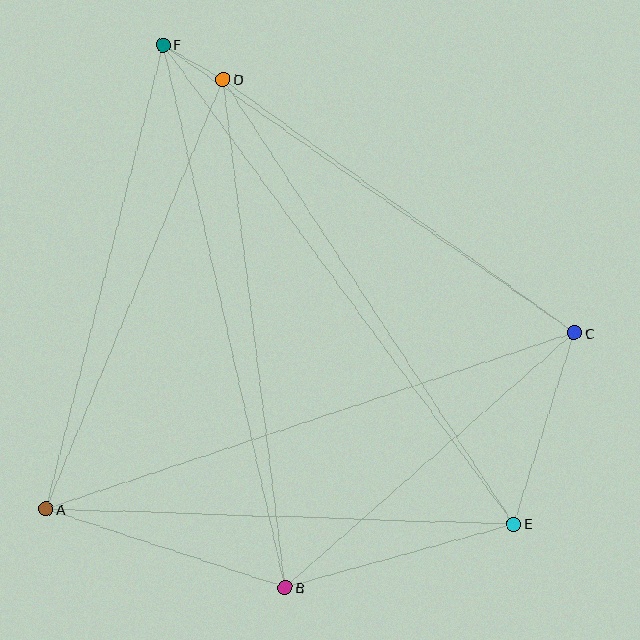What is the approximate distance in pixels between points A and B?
The distance between A and B is approximately 252 pixels.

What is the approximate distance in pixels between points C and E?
The distance between C and E is approximately 201 pixels.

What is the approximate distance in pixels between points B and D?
The distance between B and D is approximately 512 pixels.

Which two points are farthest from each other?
Points E and F are farthest from each other.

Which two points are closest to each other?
Points D and F are closest to each other.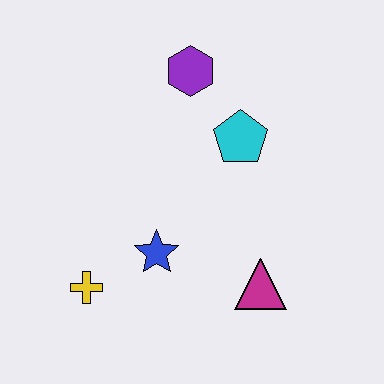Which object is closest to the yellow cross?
The blue star is closest to the yellow cross.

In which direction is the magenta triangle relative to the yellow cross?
The magenta triangle is to the right of the yellow cross.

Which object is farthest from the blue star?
The purple hexagon is farthest from the blue star.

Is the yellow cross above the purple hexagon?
No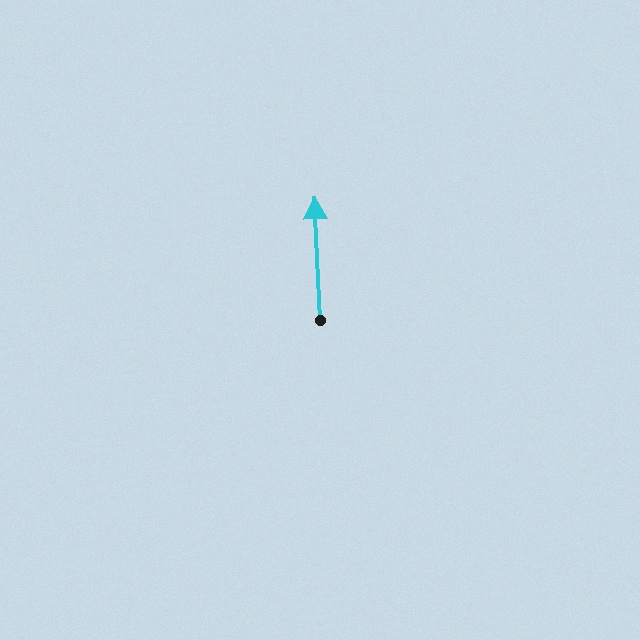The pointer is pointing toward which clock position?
Roughly 12 o'clock.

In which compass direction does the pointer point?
North.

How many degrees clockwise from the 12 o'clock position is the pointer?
Approximately 357 degrees.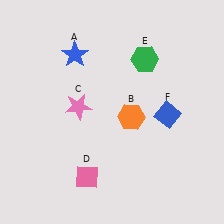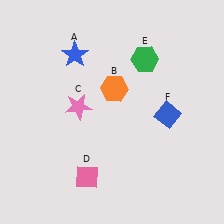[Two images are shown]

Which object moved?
The orange hexagon (B) moved up.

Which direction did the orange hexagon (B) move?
The orange hexagon (B) moved up.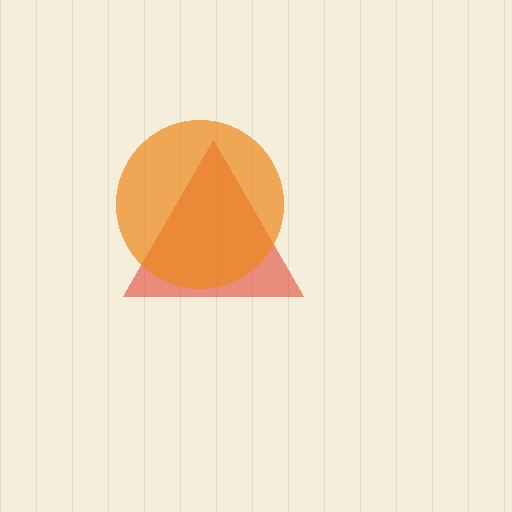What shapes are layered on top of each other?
The layered shapes are: a red triangle, an orange circle.